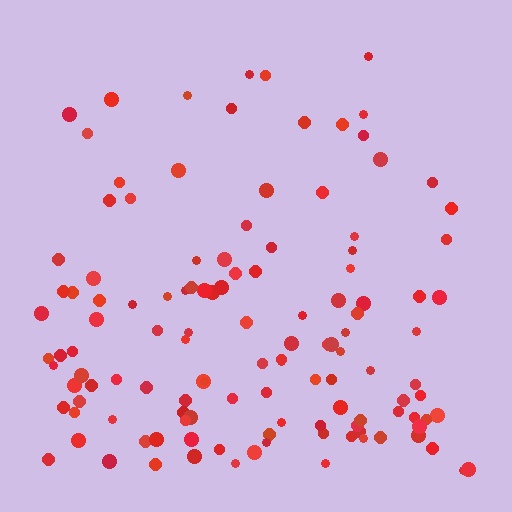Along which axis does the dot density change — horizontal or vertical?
Vertical.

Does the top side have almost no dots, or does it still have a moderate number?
Still a moderate number, just noticeably fewer than the bottom.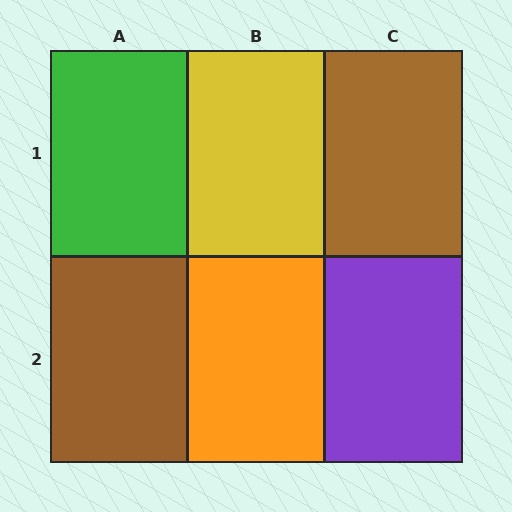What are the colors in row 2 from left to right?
Brown, orange, purple.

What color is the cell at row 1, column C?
Brown.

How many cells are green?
1 cell is green.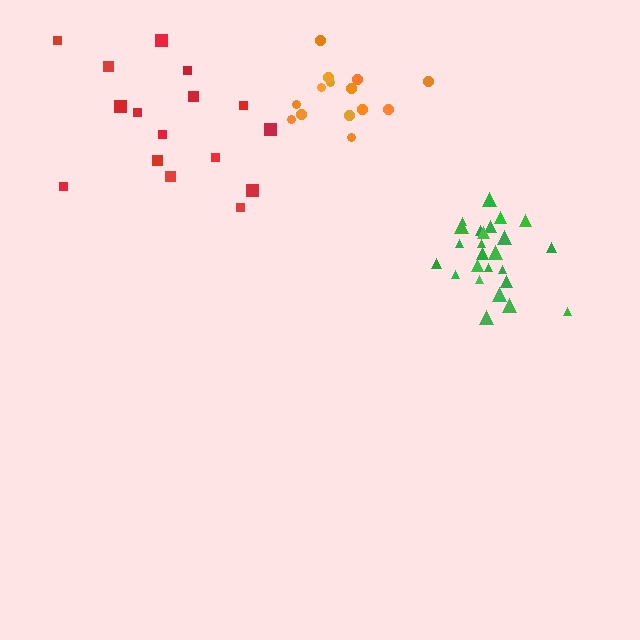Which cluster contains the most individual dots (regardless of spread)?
Green (26).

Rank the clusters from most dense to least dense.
green, orange, red.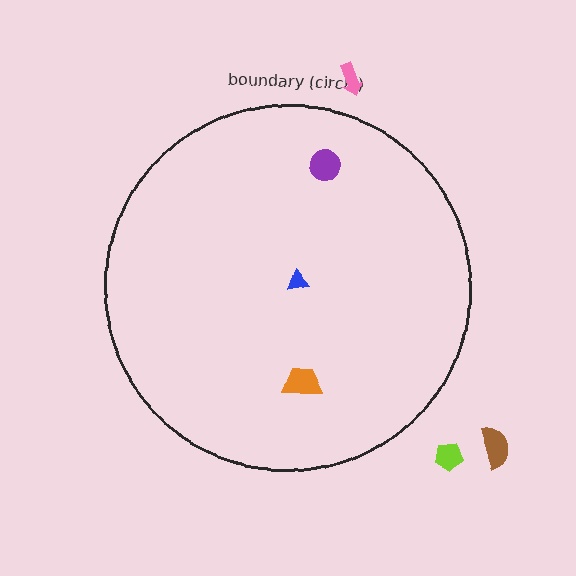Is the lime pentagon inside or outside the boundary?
Outside.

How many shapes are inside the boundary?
3 inside, 3 outside.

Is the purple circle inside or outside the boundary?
Inside.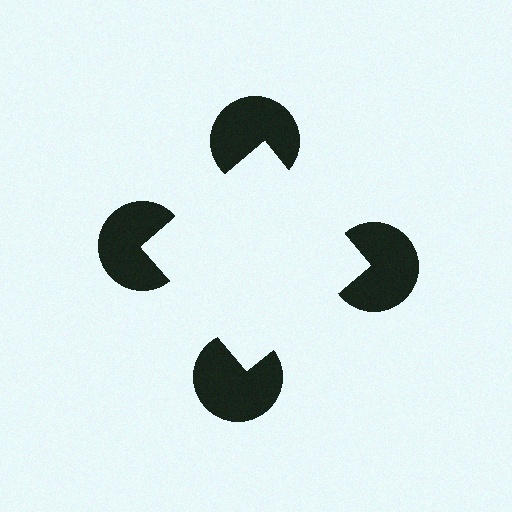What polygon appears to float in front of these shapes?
An illusory square — its edges are inferred from the aligned wedge cuts in the pac-man discs, not physically drawn.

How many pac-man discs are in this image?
There are 4 — one at each vertex of the illusory square.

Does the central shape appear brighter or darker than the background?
It typically appears slightly brighter than the background, even though no actual brightness change is drawn.